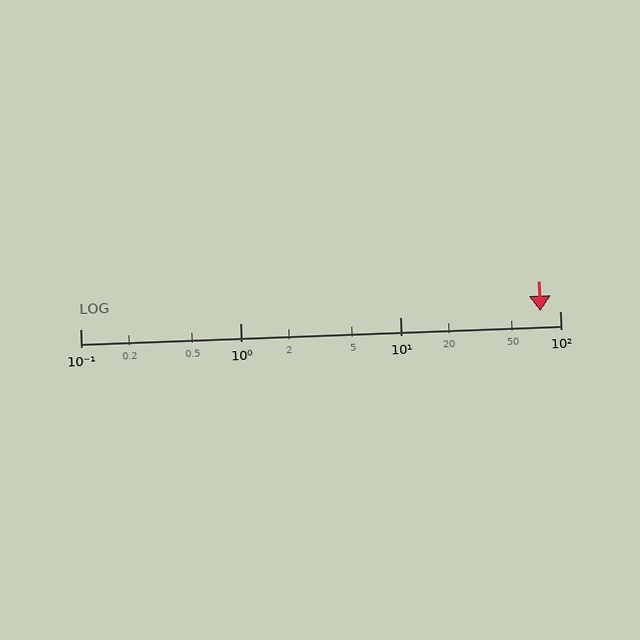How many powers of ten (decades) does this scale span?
The scale spans 3 decades, from 0.1 to 100.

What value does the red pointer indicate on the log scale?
The pointer indicates approximately 75.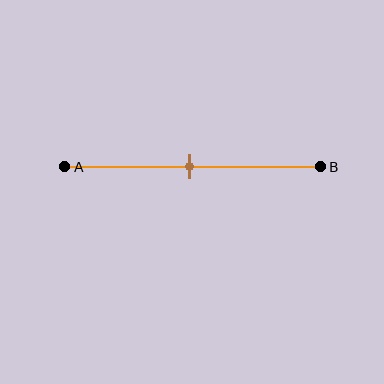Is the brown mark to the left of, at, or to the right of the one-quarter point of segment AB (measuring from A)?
The brown mark is to the right of the one-quarter point of segment AB.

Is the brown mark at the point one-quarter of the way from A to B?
No, the mark is at about 50% from A, not at the 25% one-quarter point.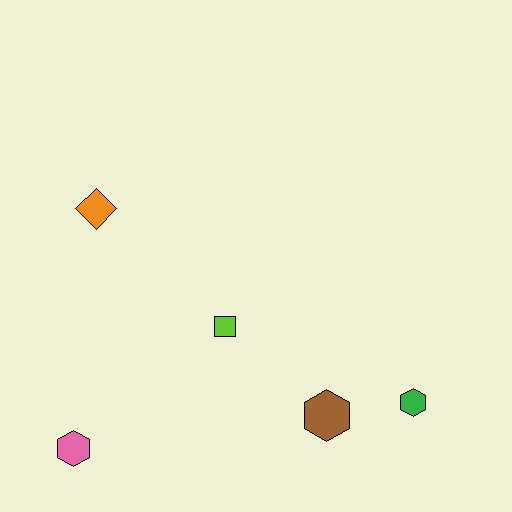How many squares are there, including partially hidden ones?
There is 1 square.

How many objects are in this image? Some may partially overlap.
There are 5 objects.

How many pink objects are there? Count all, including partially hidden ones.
There is 1 pink object.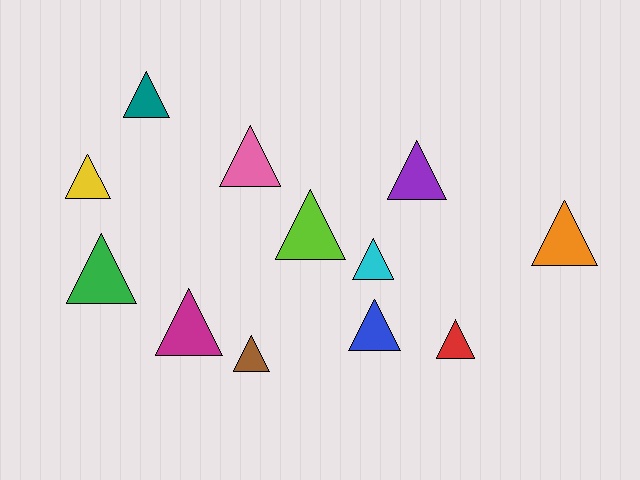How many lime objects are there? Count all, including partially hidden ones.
There is 1 lime object.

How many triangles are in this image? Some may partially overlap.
There are 12 triangles.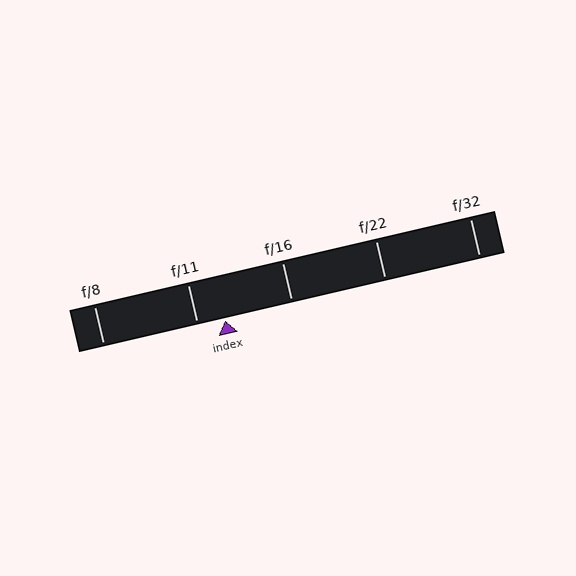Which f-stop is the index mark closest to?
The index mark is closest to f/11.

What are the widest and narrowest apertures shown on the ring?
The widest aperture shown is f/8 and the narrowest is f/32.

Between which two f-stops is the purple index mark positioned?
The index mark is between f/11 and f/16.